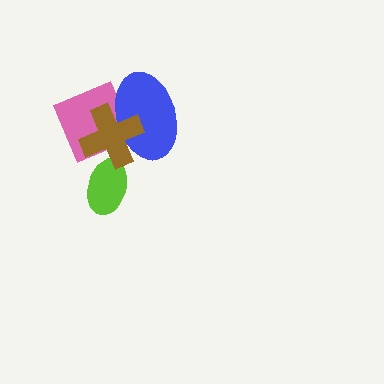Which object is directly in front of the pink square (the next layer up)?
The blue ellipse is directly in front of the pink square.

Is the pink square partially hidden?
Yes, it is partially covered by another shape.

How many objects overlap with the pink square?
2 objects overlap with the pink square.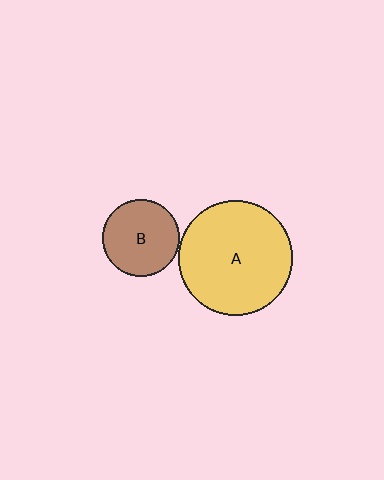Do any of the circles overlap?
No, none of the circles overlap.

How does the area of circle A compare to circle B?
Approximately 2.2 times.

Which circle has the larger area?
Circle A (yellow).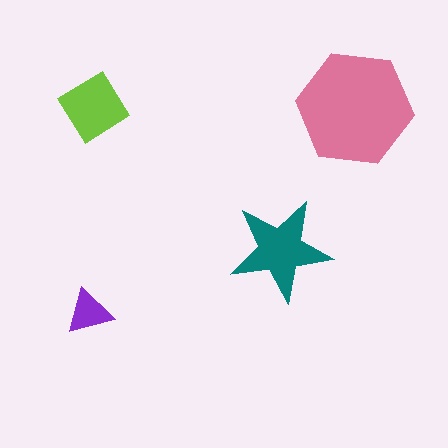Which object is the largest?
The pink hexagon.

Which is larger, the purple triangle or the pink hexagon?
The pink hexagon.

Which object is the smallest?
The purple triangle.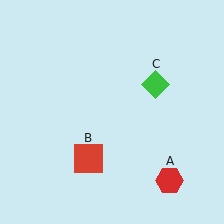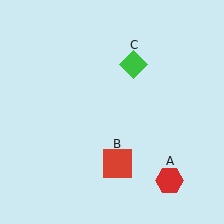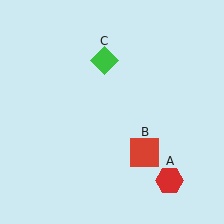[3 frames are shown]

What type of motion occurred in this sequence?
The red square (object B), green diamond (object C) rotated counterclockwise around the center of the scene.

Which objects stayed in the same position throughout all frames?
Red hexagon (object A) remained stationary.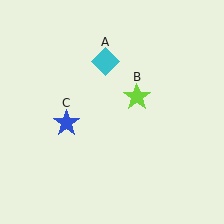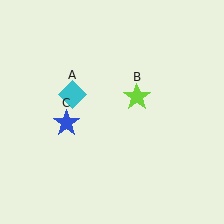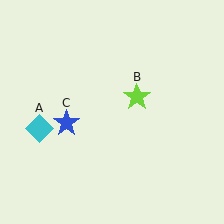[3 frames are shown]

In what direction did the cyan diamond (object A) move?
The cyan diamond (object A) moved down and to the left.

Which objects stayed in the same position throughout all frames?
Lime star (object B) and blue star (object C) remained stationary.